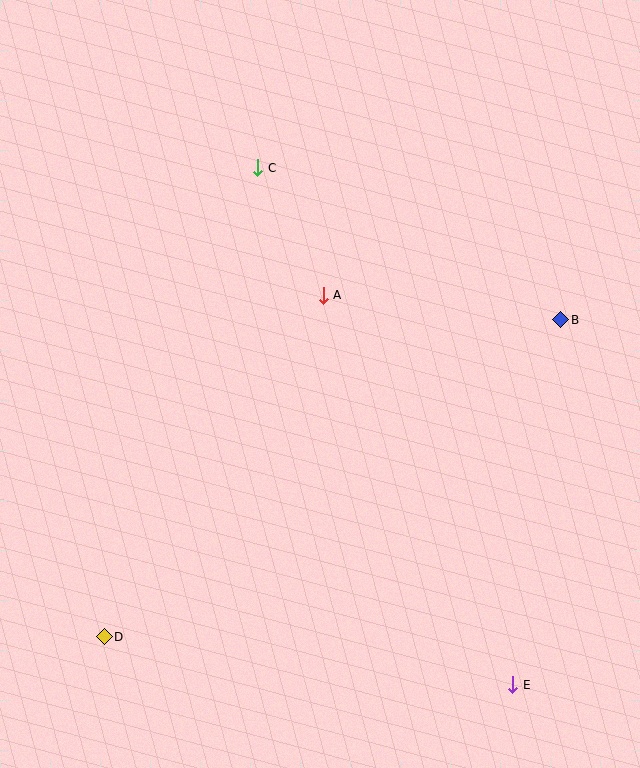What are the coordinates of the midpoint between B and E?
The midpoint between B and E is at (537, 502).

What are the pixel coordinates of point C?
Point C is at (258, 168).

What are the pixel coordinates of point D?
Point D is at (104, 637).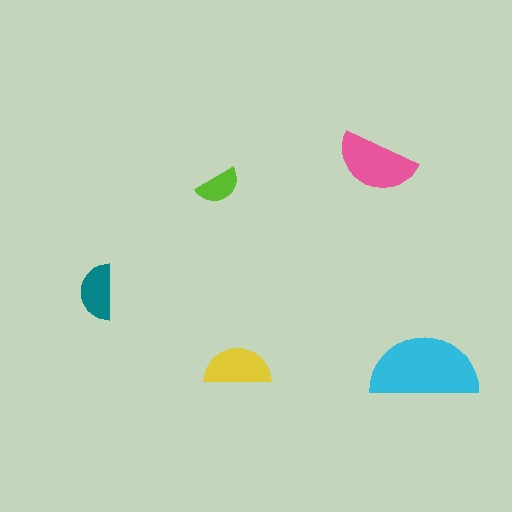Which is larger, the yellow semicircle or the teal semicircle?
The yellow one.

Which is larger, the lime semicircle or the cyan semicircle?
The cyan one.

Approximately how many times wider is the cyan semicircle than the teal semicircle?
About 2 times wider.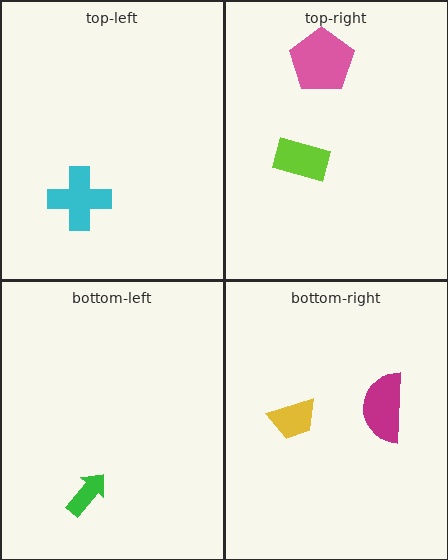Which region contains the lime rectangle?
The top-right region.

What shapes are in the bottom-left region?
The green arrow.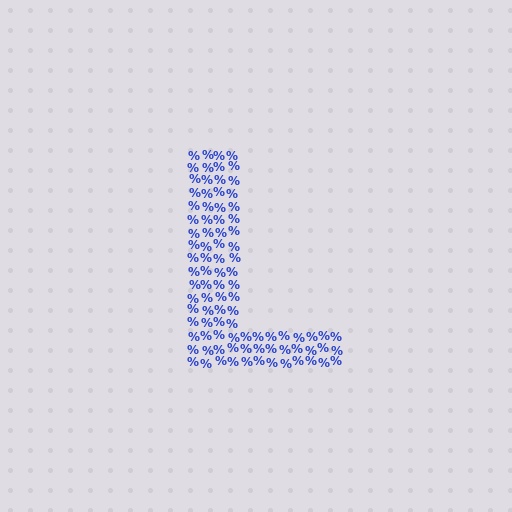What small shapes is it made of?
It is made of small percent signs.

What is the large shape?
The large shape is the letter L.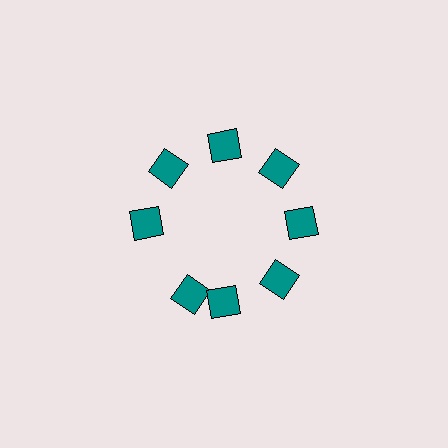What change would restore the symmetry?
The symmetry would be restored by rotating it back into even spacing with its neighbors so that all 8 diamonds sit at equal angles and equal distance from the center.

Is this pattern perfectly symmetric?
No. The 8 teal diamonds are arranged in a ring, but one element near the 8 o'clock position is rotated out of alignment along the ring, breaking the 8-fold rotational symmetry.